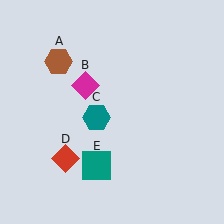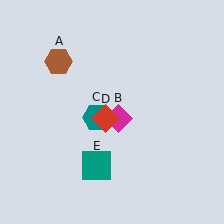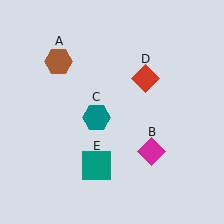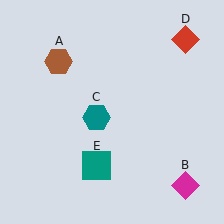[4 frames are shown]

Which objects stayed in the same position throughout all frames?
Brown hexagon (object A) and teal hexagon (object C) and teal square (object E) remained stationary.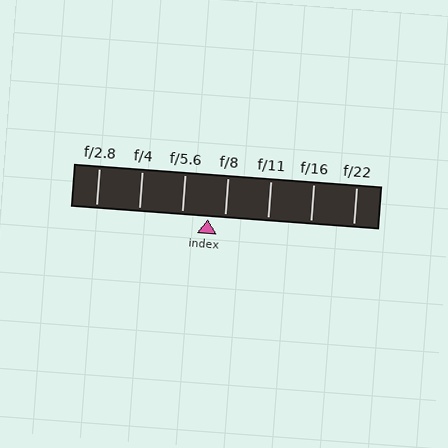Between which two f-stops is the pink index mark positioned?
The index mark is between f/5.6 and f/8.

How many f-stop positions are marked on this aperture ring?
There are 7 f-stop positions marked.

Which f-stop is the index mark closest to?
The index mark is closest to f/8.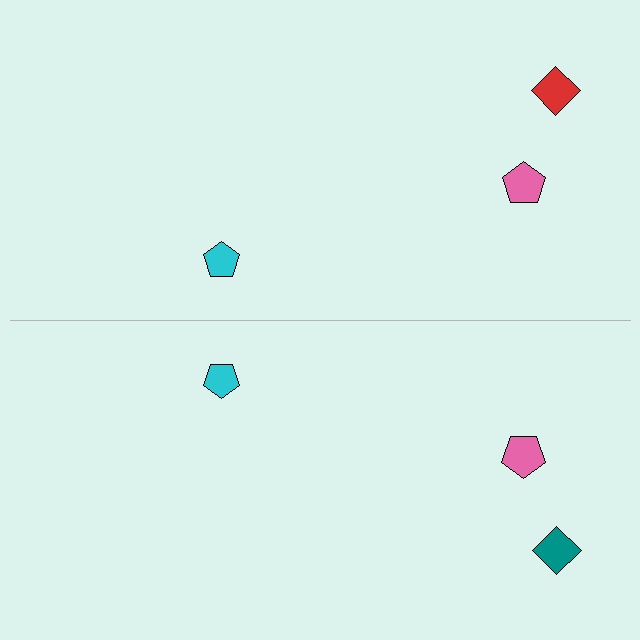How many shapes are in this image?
There are 6 shapes in this image.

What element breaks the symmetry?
The teal diamond on the bottom side breaks the symmetry — its mirror counterpart is red.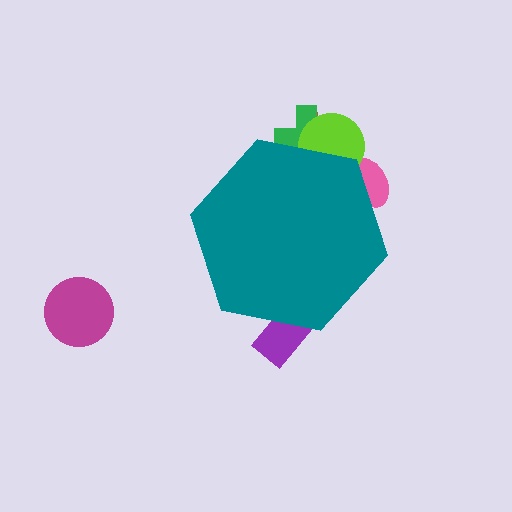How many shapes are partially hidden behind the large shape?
5 shapes are partially hidden.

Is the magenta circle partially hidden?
No, the magenta circle is fully visible.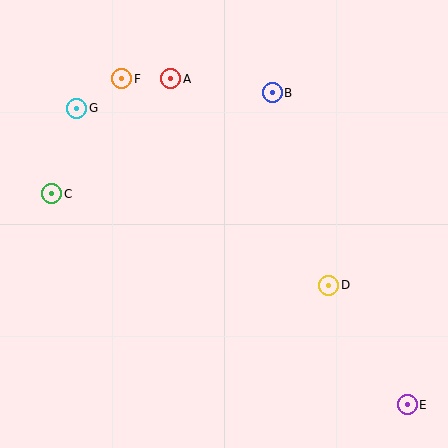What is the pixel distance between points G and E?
The distance between G and E is 444 pixels.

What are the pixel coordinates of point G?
Point G is at (77, 108).